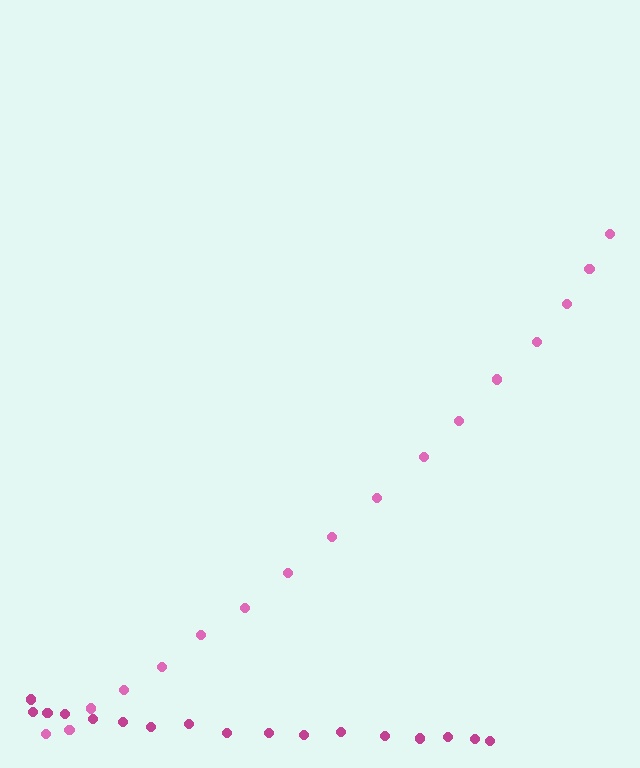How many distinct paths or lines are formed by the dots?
There are 2 distinct paths.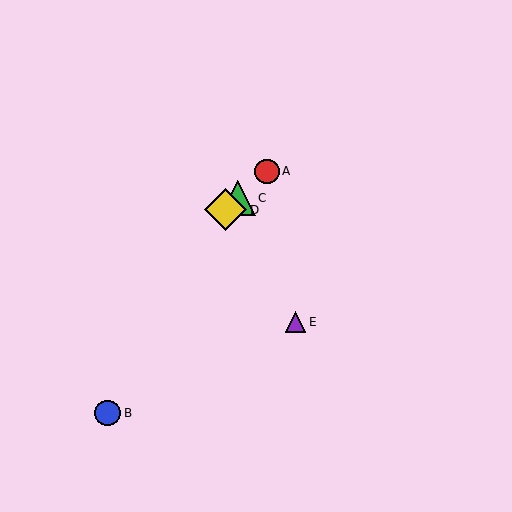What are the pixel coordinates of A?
Object A is at (267, 171).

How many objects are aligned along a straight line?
3 objects (A, C, D) are aligned along a straight line.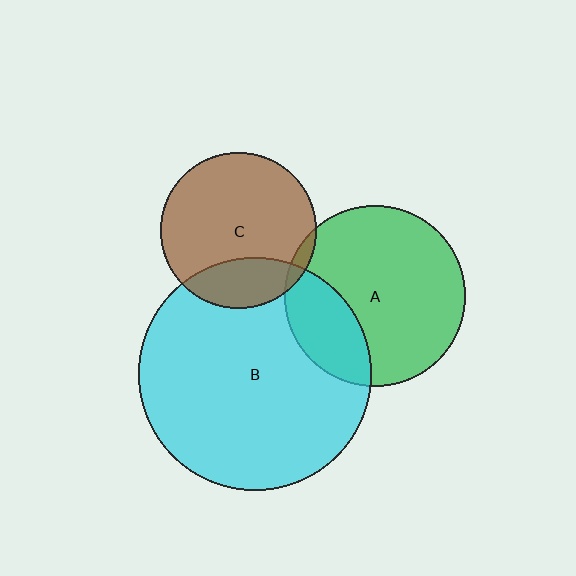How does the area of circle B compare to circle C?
Approximately 2.2 times.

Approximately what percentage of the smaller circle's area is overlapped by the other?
Approximately 25%.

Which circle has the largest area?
Circle B (cyan).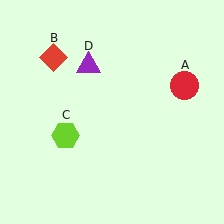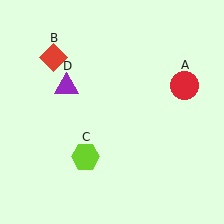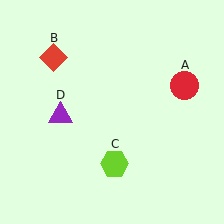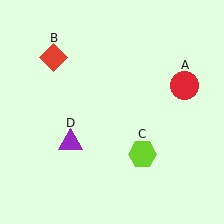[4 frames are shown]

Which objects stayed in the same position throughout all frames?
Red circle (object A) and red diamond (object B) remained stationary.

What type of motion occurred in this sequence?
The lime hexagon (object C), purple triangle (object D) rotated counterclockwise around the center of the scene.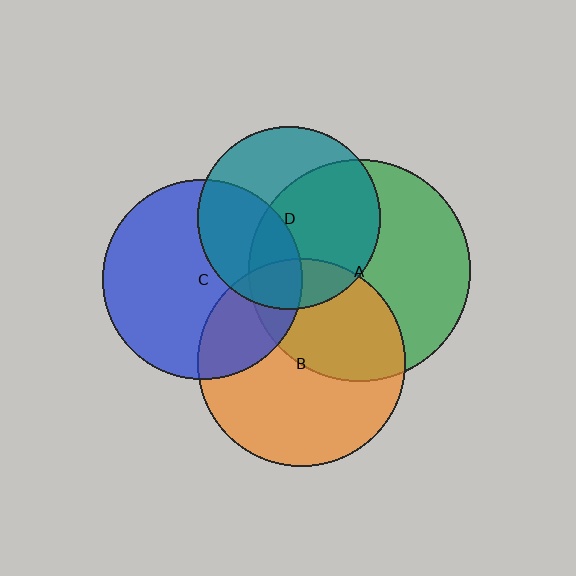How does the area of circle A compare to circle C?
Approximately 1.2 times.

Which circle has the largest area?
Circle A (green).